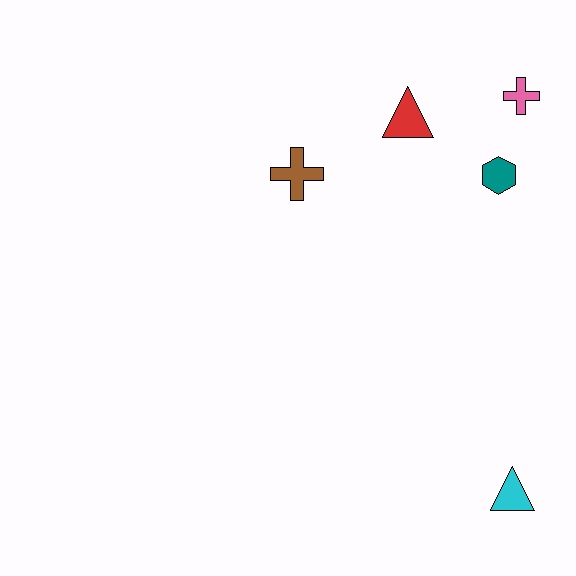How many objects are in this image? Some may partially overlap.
There are 5 objects.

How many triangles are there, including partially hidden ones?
There are 2 triangles.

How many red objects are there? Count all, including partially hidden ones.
There is 1 red object.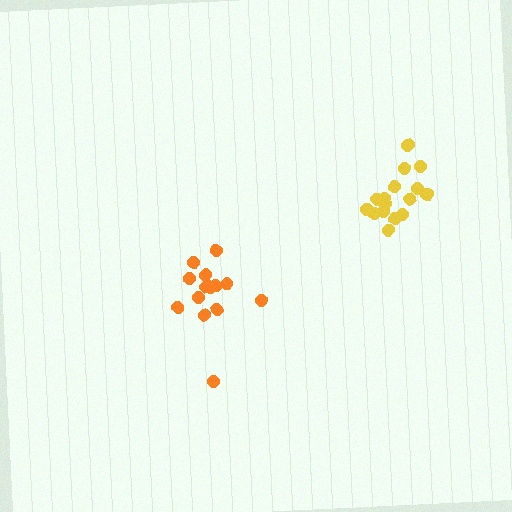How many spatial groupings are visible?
There are 2 spatial groupings.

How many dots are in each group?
Group 1: 16 dots, Group 2: 15 dots (31 total).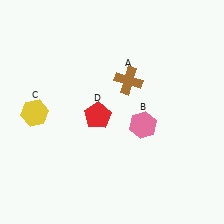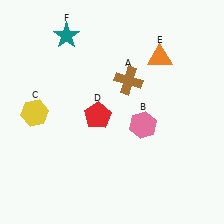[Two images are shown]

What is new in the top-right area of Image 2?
An orange triangle (E) was added in the top-right area of Image 2.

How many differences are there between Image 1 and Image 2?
There are 2 differences between the two images.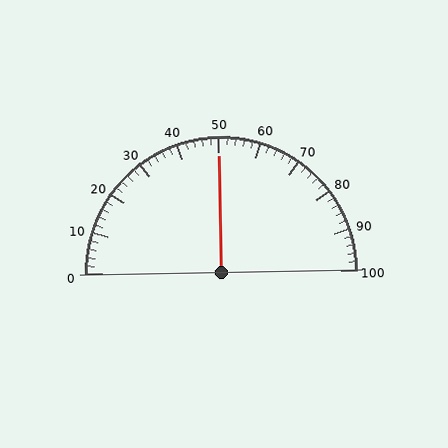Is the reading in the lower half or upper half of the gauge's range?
The reading is in the upper half of the range (0 to 100).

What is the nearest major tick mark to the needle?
The nearest major tick mark is 50.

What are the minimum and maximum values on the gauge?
The gauge ranges from 0 to 100.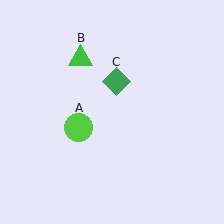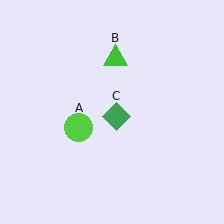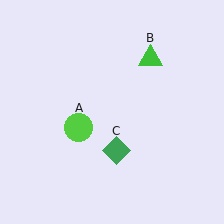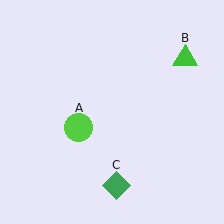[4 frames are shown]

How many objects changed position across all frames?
2 objects changed position: green triangle (object B), green diamond (object C).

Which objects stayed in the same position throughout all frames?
Lime circle (object A) remained stationary.